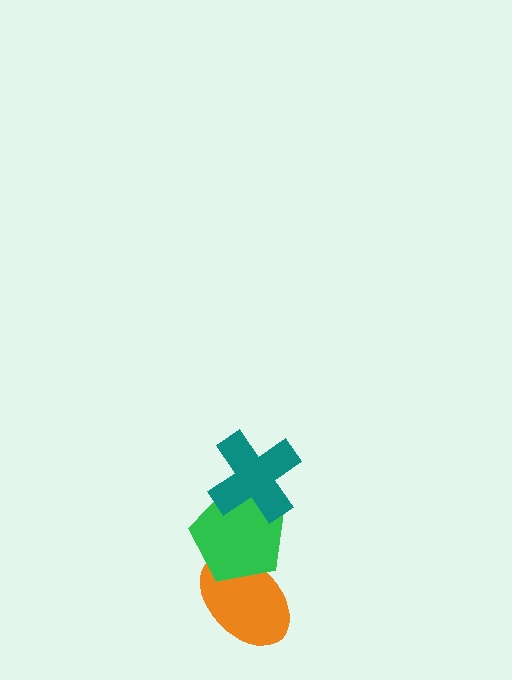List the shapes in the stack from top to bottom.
From top to bottom: the teal cross, the green pentagon, the orange ellipse.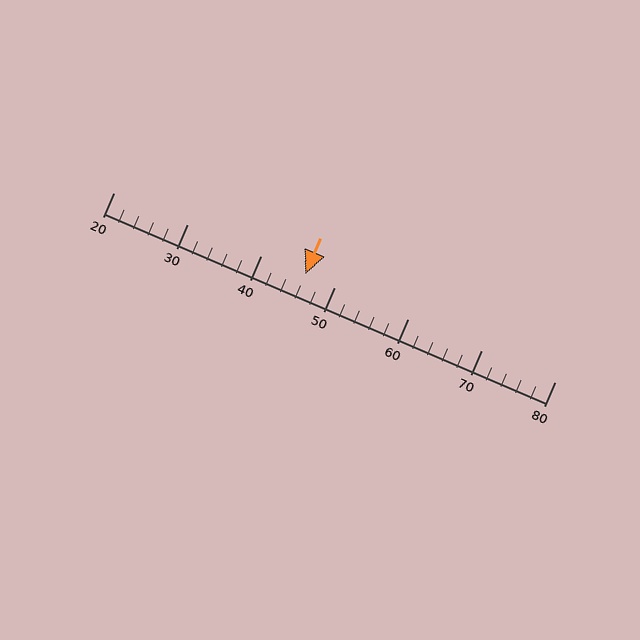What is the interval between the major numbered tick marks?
The major tick marks are spaced 10 units apart.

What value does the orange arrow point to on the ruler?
The orange arrow points to approximately 46.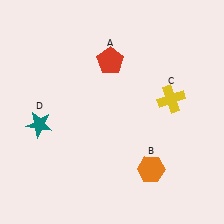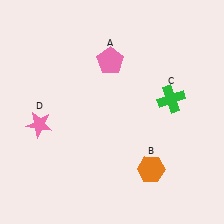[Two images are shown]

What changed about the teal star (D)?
In Image 1, D is teal. In Image 2, it changed to pink.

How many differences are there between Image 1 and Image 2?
There are 3 differences between the two images.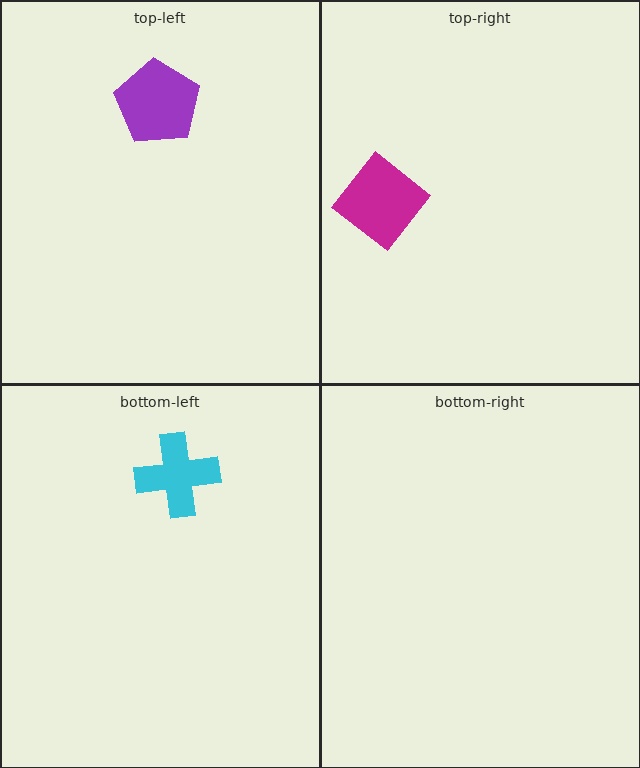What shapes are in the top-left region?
The purple pentagon.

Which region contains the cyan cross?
The bottom-left region.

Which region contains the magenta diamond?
The top-right region.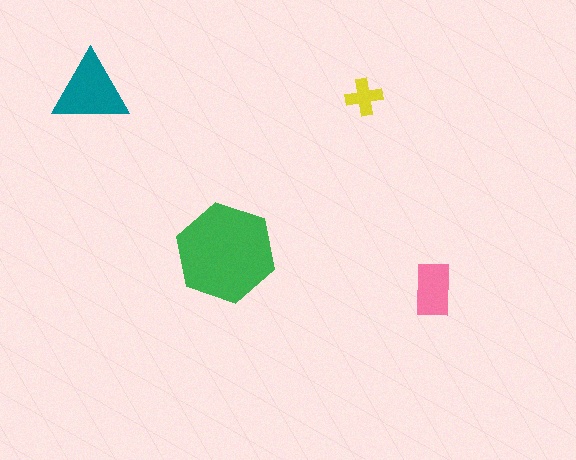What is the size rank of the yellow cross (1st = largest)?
4th.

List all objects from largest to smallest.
The green hexagon, the teal triangle, the pink rectangle, the yellow cross.